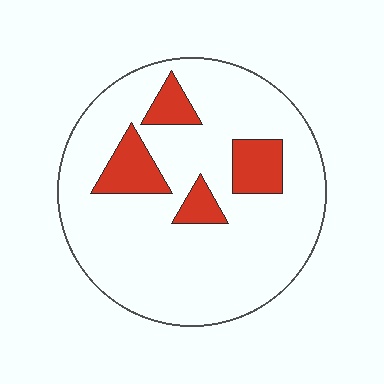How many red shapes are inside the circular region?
4.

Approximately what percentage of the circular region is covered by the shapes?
Approximately 15%.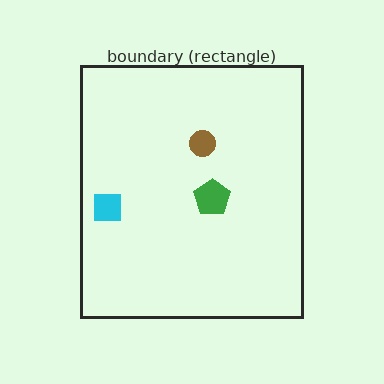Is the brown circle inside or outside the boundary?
Inside.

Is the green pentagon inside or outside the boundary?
Inside.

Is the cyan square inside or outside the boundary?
Inside.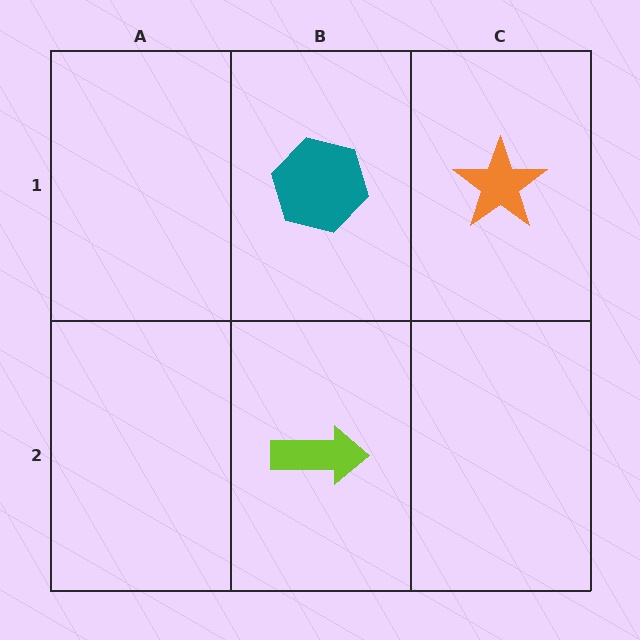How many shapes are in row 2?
1 shape.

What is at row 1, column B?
A teal hexagon.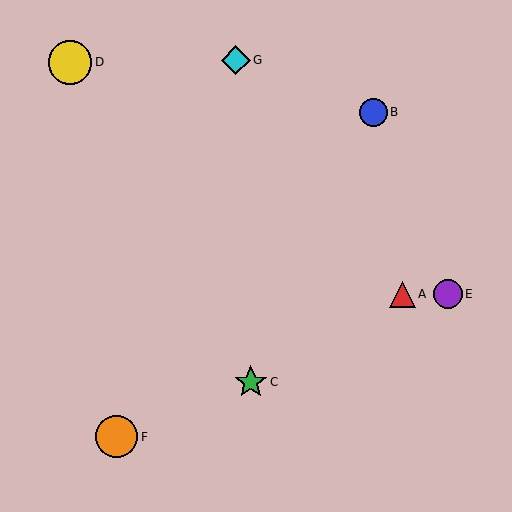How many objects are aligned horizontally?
2 objects (A, E) are aligned horizontally.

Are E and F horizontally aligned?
No, E is at y≈294 and F is at y≈437.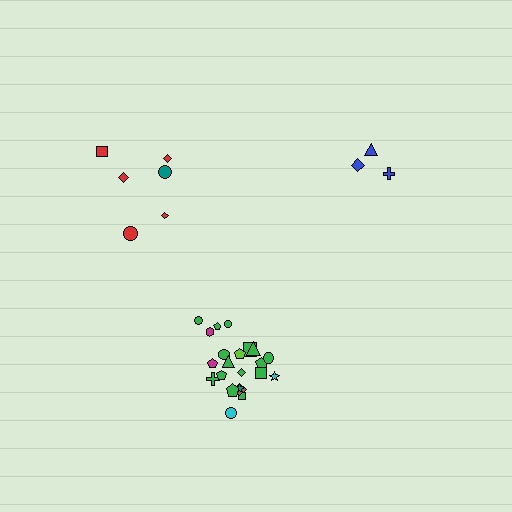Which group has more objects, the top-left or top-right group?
The top-left group.